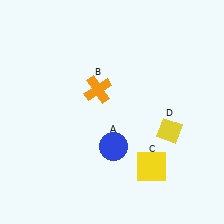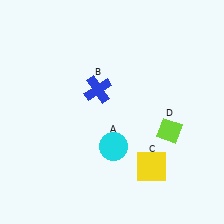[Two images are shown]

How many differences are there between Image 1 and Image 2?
There are 3 differences between the two images.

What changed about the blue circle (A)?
In Image 1, A is blue. In Image 2, it changed to cyan.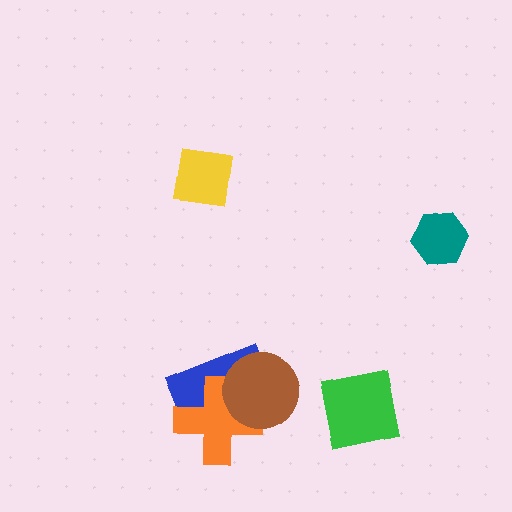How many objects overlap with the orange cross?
2 objects overlap with the orange cross.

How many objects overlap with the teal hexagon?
0 objects overlap with the teal hexagon.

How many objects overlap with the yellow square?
0 objects overlap with the yellow square.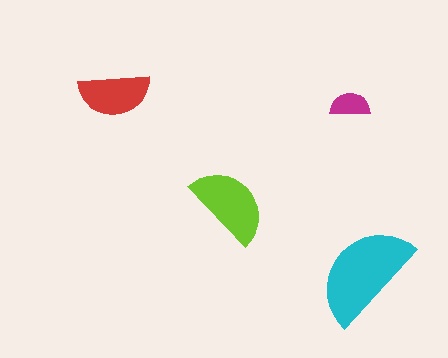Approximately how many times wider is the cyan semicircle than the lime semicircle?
About 1.5 times wider.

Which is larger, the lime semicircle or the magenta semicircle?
The lime one.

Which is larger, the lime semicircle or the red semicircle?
The lime one.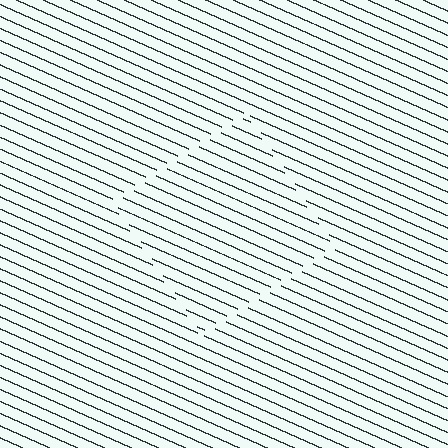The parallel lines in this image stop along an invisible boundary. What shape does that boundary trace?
An illusory square. The interior of the shape contains the same grating, shifted by half a period — the contour is defined by the phase discontinuity where line-ends from the inner and outer gratings abut.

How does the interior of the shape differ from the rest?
The interior of the shape contains the same grating, shifted by half a period — the contour is defined by the phase discontinuity where line-ends from the inner and outer gratings abut.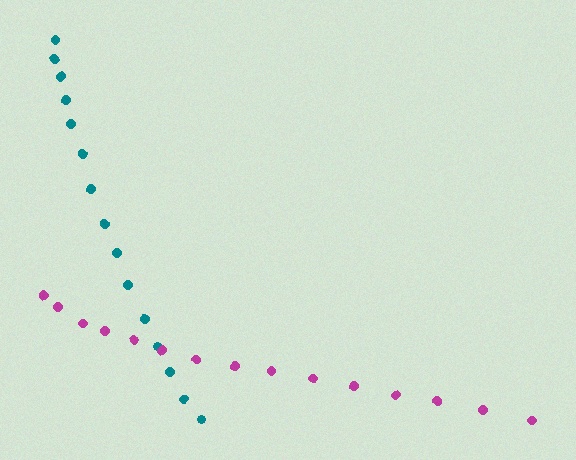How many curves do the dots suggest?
There are 2 distinct paths.